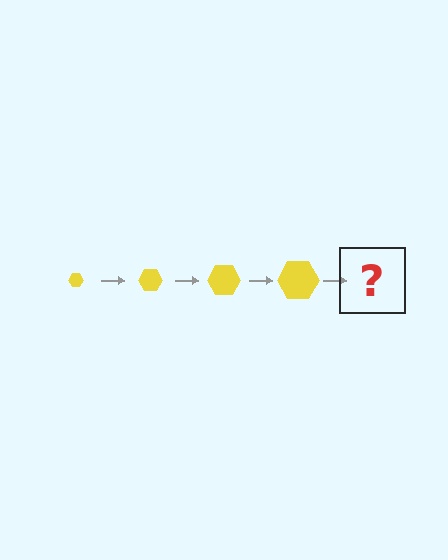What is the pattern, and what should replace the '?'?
The pattern is that the hexagon gets progressively larger each step. The '?' should be a yellow hexagon, larger than the previous one.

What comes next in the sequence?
The next element should be a yellow hexagon, larger than the previous one.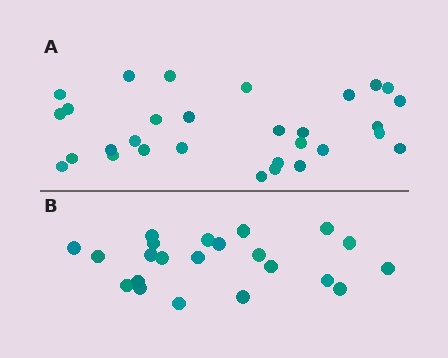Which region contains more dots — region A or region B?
Region A (the top region) has more dots.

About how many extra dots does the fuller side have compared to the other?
Region A has roughly 8 or so more dots than region B.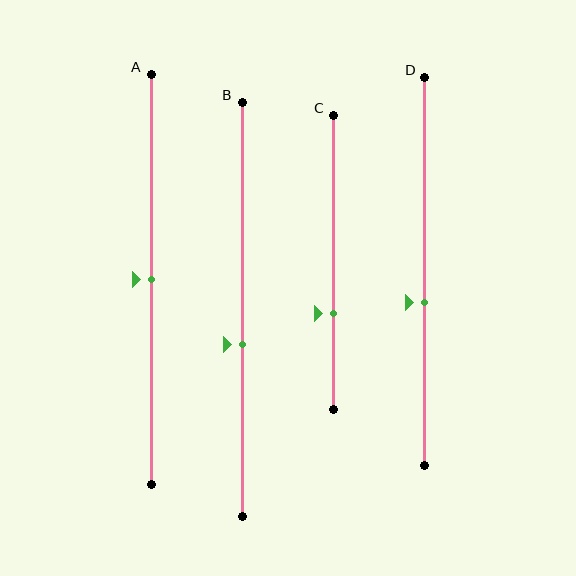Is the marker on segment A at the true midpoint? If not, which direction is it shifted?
Yes, the marker on segment A is at the true midpoint.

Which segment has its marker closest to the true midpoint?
Segment A has its marker closest to the true midpoint.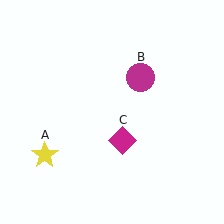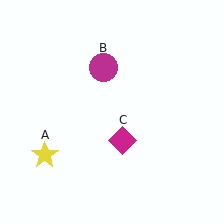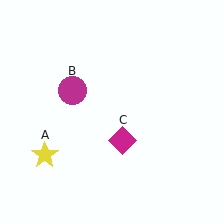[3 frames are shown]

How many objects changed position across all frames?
1 object changed position: magenta circle (object B).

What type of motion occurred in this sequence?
The magenta circle (object B) rotated counterclockwise around the center of the scene.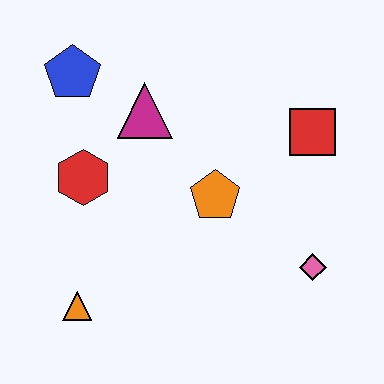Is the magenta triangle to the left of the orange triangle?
No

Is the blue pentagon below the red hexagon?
No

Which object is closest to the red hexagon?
The magenta triangle is closest to the red hexagon.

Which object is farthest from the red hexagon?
The pink diamond is farthest from the red hexagon.